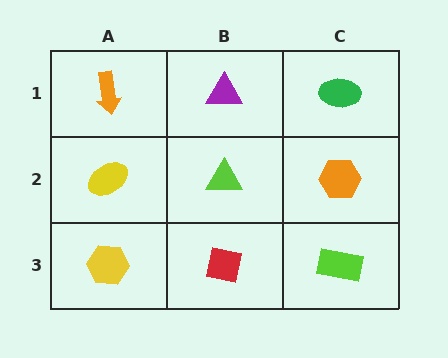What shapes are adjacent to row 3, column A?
A yellow ellipse (row 2, column A), a red square (row 3, column B).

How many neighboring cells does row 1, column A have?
2.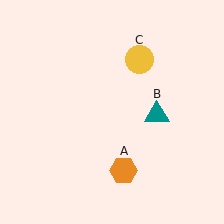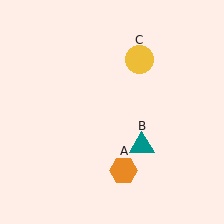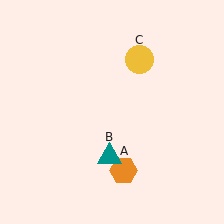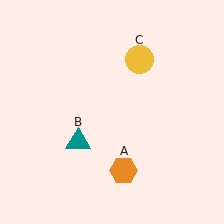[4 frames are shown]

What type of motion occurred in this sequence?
The teal triangle (object B) rotated clockwise around the center of the scene.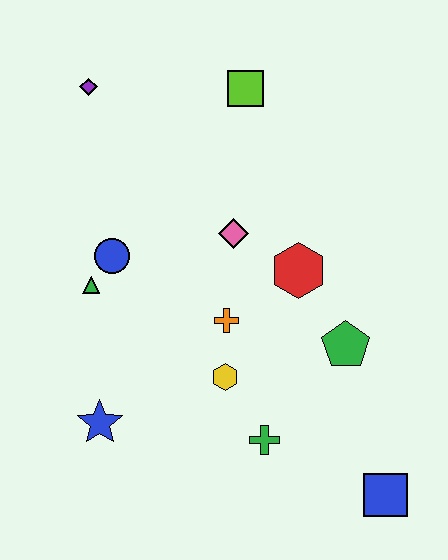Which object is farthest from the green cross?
The purple diamond is farthest from the green cross.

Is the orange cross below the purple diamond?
Yes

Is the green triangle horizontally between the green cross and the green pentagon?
No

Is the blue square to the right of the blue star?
Yes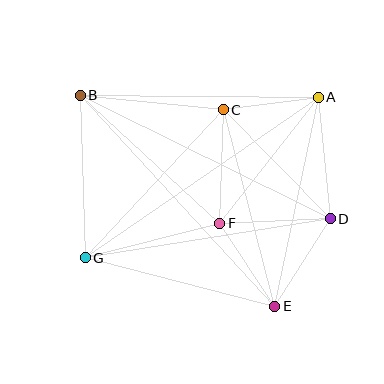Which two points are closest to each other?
Points A and C are closest to each other.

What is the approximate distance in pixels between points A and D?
The distance between A and D is approximately 122 pixels.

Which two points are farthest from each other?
Points B and E are farthest from each other.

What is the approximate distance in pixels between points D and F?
The distance between D and F is approximately 111 pixels.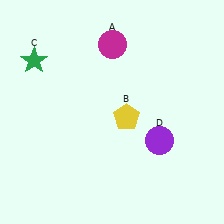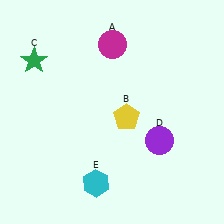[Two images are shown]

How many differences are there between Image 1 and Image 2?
There is 1 difference between the two images.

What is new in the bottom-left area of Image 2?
A cyan hexagon (E) was added in the bottom-left area of Image 2.